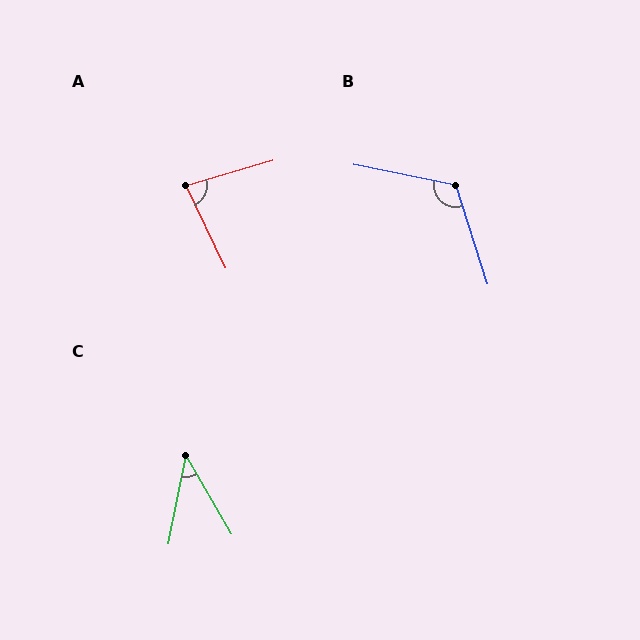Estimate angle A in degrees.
Approximately 81 degrees.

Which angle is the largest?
B, at approximately 119 degrees.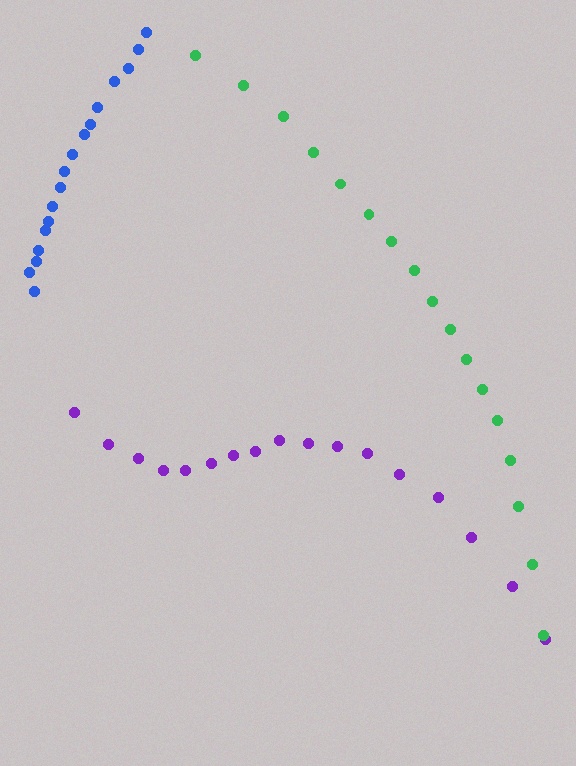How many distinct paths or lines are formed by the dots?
There are 3 distinct paths.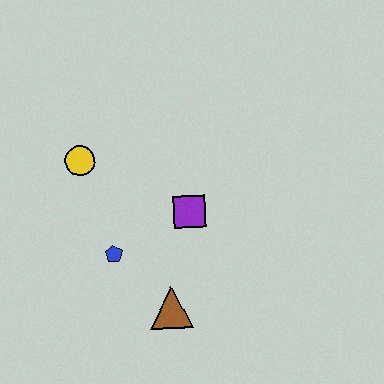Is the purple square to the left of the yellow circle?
No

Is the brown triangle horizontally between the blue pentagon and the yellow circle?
No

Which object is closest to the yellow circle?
The blue pentagon is closest to the yellow circle.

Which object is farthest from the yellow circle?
The brown triangle is farthest from the yellow circle.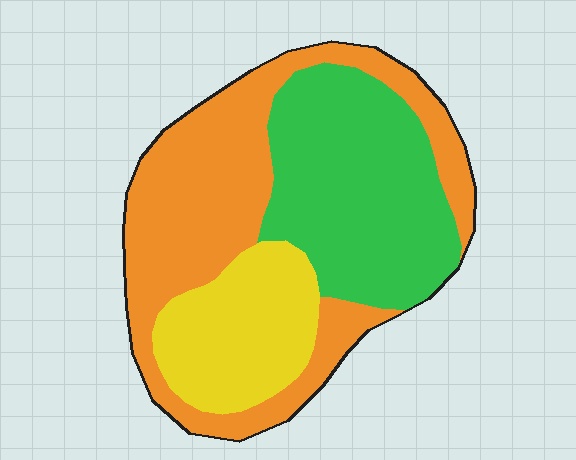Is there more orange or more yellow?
Orange.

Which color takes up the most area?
Orange, at roughly 45%.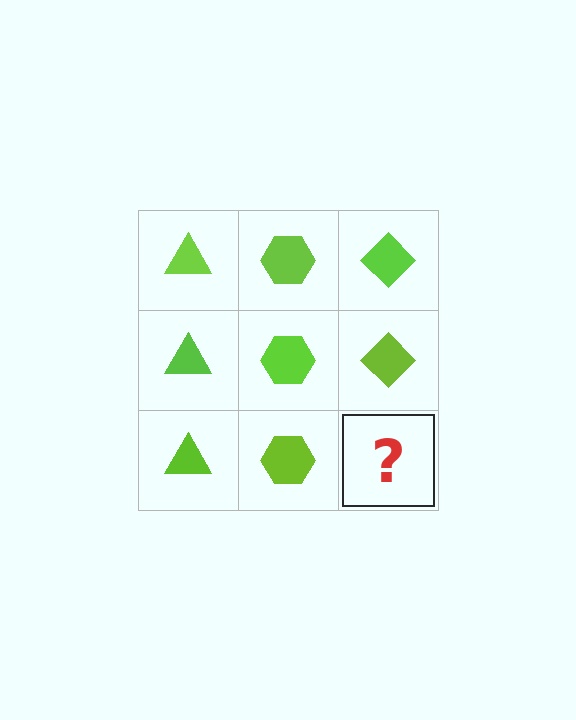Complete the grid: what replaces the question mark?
The question mark should be replaced with a lime diamond.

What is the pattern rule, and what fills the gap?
The rule is that each column has a consistent shape. The gap should be filled with a lime diamond.